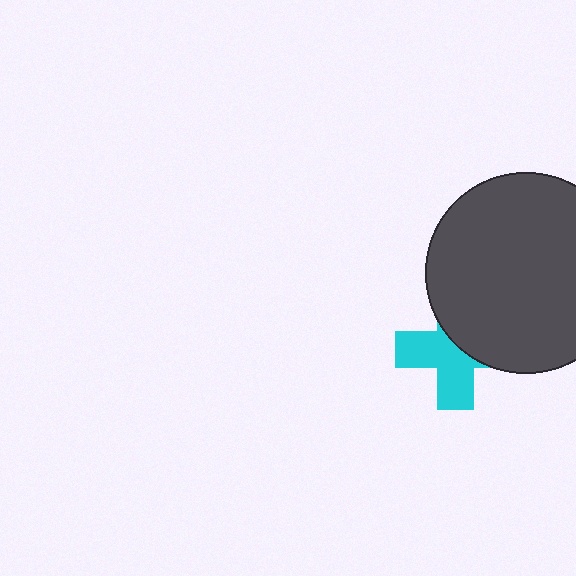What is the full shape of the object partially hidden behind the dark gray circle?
The partially hidden object is a cyan cross.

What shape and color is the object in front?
The object in front is a dark gray circle.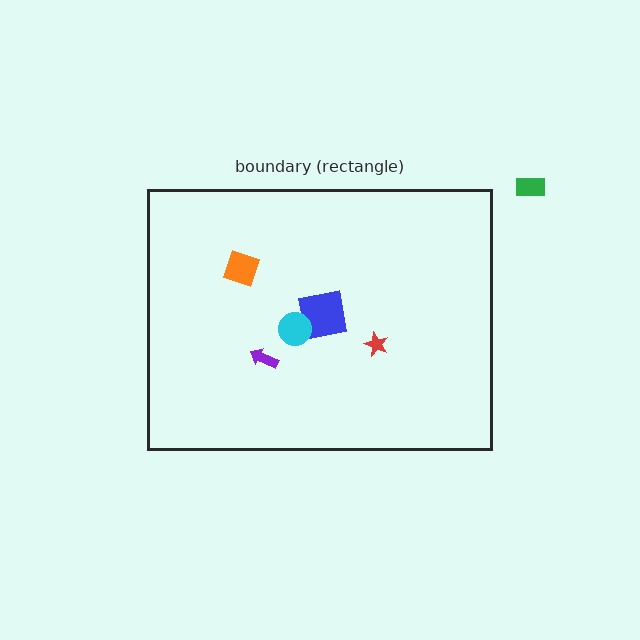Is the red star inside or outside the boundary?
Inside.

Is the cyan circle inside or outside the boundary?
Inside.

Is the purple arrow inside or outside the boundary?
Inside.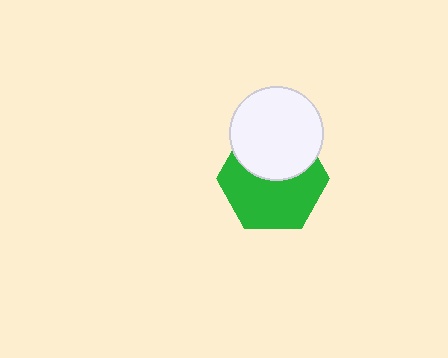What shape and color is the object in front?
The object in front is a white circle.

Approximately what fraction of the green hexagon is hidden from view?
Roughly 40% of the green hexagon is hidden behind the white circle.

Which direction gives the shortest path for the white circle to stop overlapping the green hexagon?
Moving up gives the shortest separation.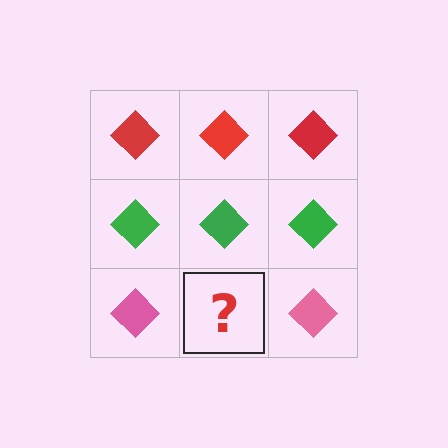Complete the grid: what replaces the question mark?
The question mark should be replaced with a pink diamond.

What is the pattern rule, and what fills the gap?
The rule is that each row has a consistent color. The gap should be filled with a pink diamond.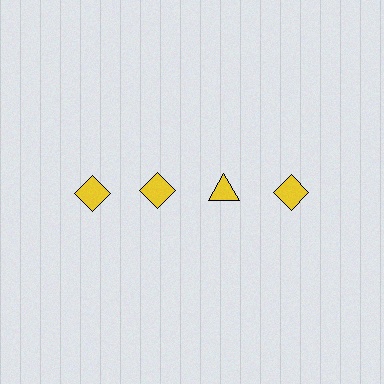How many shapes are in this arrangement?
There are 4 shapes arranged in a grid pattern.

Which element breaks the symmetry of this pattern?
The yellow triangle in the top row, center column breaks the symmetry. All other shapes are yellow diamonds.